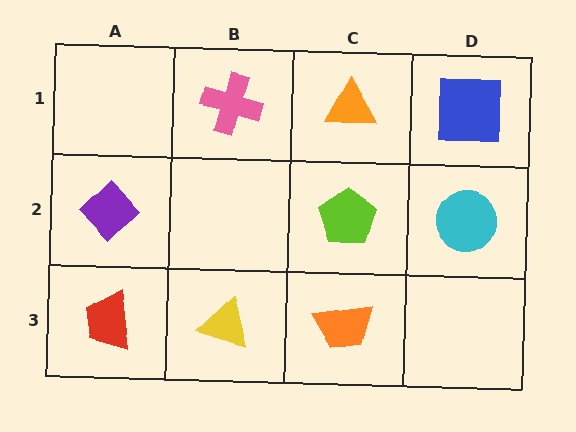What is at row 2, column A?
A purple diamond.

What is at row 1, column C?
An orange triangle.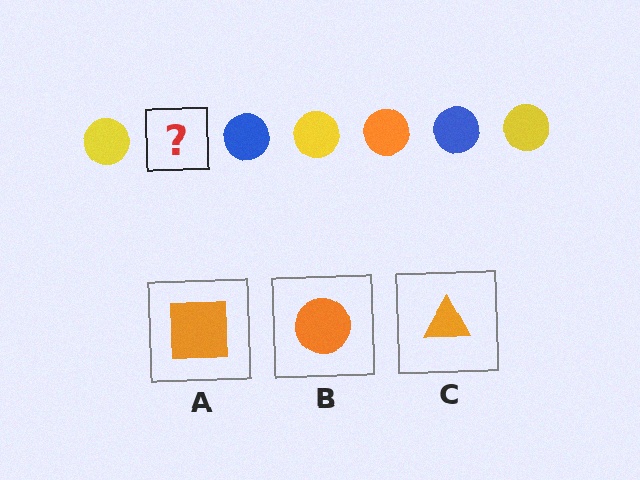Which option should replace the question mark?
Option B.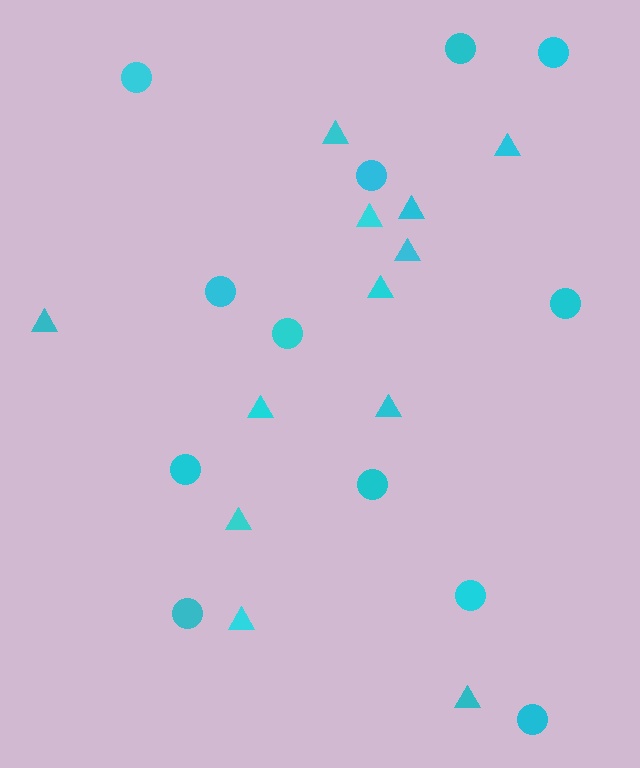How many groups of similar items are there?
There are 2 groups: one group of circles (12) and one group of triangles (12).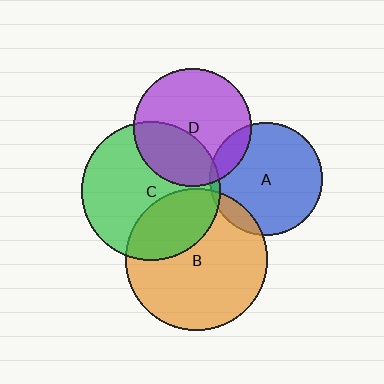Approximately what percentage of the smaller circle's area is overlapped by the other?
Approximately 30%.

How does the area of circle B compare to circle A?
Approximately 1.6 times.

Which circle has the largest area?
Circle B (orange).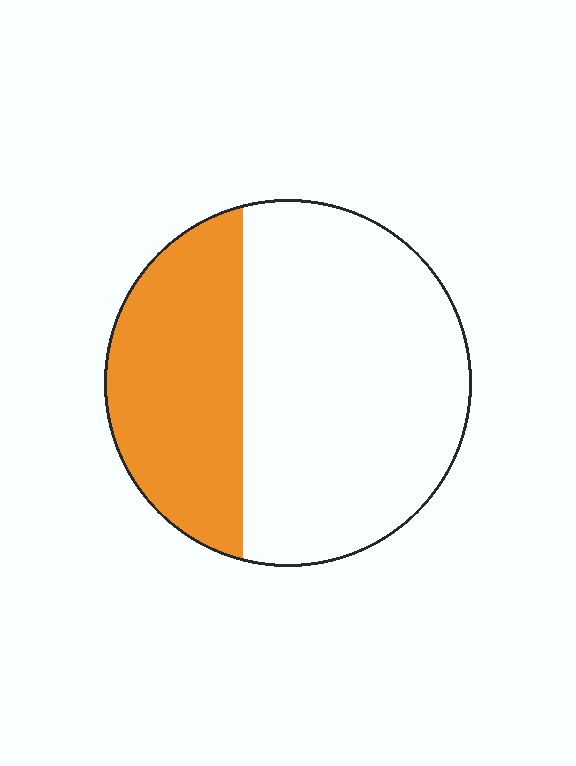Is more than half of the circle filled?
No.